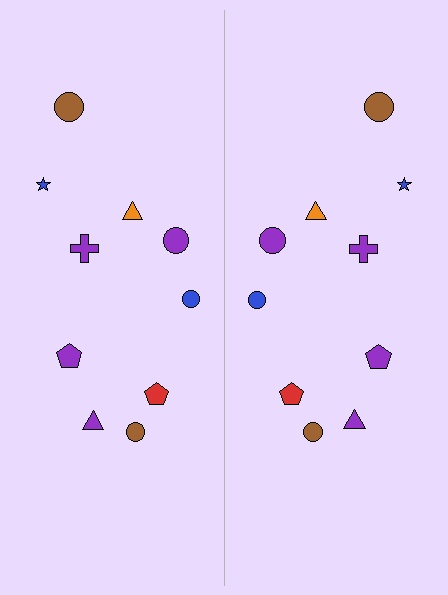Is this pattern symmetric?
Yes, this pattern has bilateral (reflection) symmetry.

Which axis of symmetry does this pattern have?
The pattern has a vertical axis of symmetry running through the center of the image.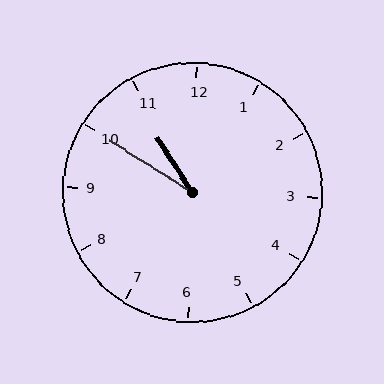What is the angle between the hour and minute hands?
Approximately 25 degrees.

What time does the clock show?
10:50.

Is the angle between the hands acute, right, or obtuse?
It is acute.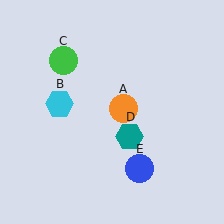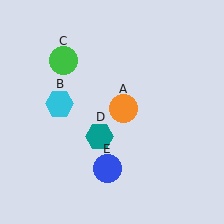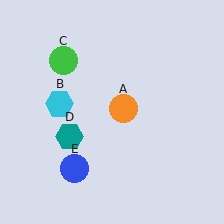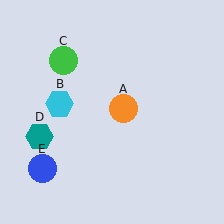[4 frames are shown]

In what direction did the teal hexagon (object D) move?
The teal hexagon (object D) moved left.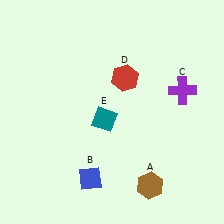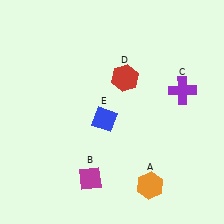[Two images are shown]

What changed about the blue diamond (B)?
In Image 1, B is blue. In Image 2, it changed to magenta.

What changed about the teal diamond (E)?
In Image 1, E is teal. In Image 2, it changed to blue.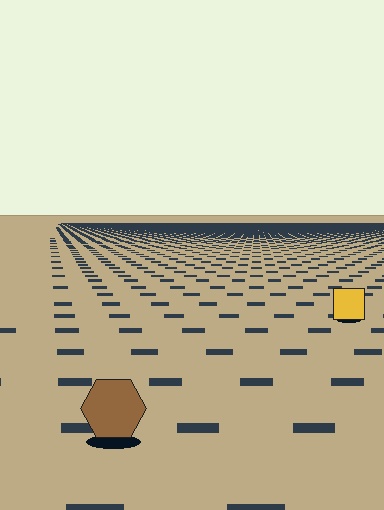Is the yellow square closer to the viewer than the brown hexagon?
No. The brown hexagon is closer — you can tell from the texture gradient: the ground texture is coarser near it.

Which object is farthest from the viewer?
The yellow square is farthest from the viewer. It appears smaller and the ground texture around it is denser.